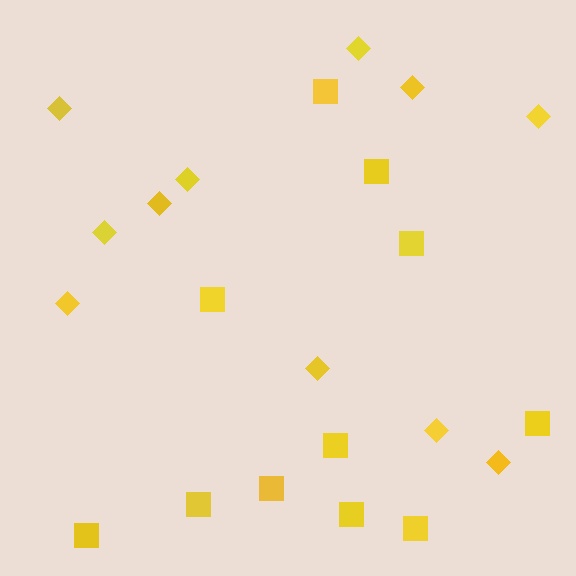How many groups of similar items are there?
There are 2 groups: one group of diamonds (11) and one group of squares (11).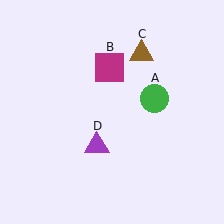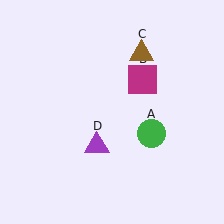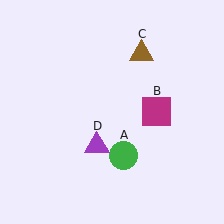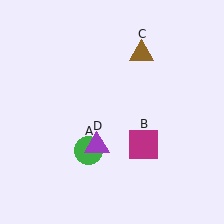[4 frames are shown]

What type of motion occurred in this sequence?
The green circle (object A), magenta square (object B) rotated clockwise around the center of the scene.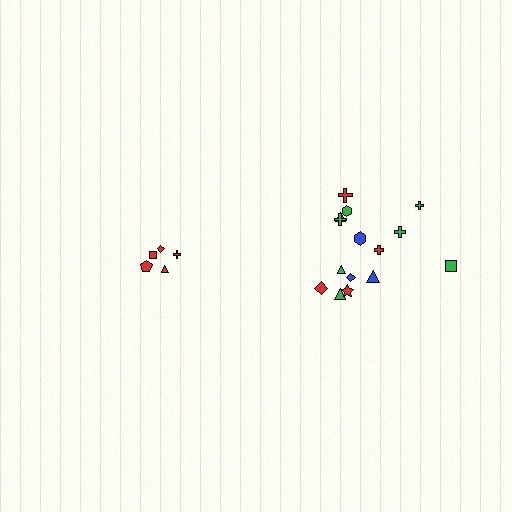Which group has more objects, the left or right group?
The right group.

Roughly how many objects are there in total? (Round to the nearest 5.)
Roughly 20 objects in total.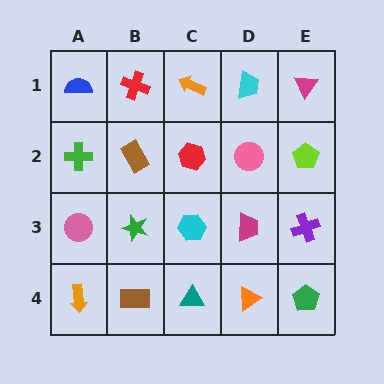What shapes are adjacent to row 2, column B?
A red cross (row 1, column B), a green star (row 3, column B), a green cross (row 2, column A), a red hexagon (row 2, column C).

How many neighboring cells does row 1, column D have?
3.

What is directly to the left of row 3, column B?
A pink circle.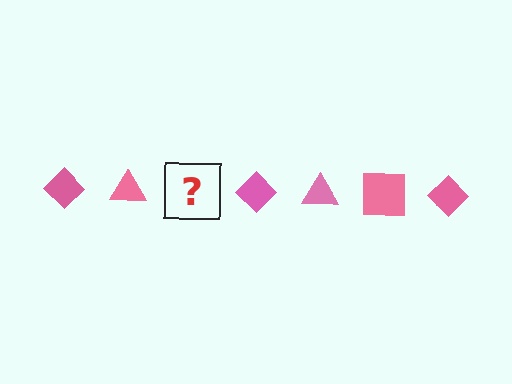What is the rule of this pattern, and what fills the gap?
The rule is that the pattern cycles through diamond, triangle, square shapes in pink. The gap should be filled with a pink square.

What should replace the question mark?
The question mark should be replaced with a pink square.